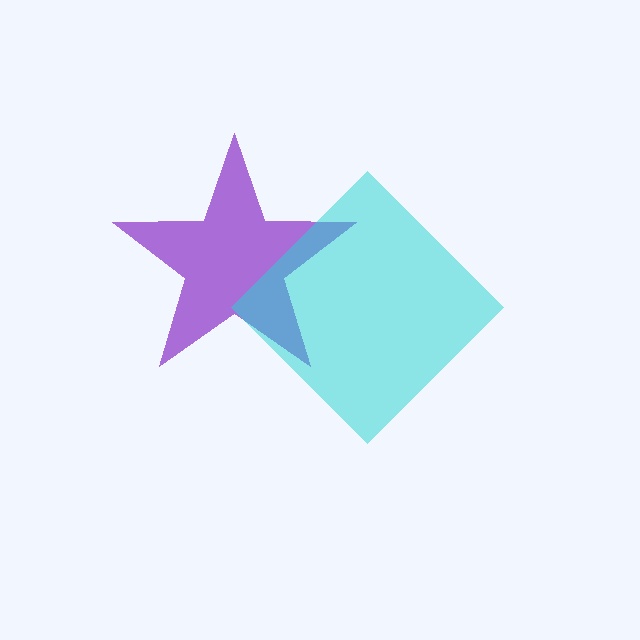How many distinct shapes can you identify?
There are 2 distinct shapes: a purple star, a cyan diamond.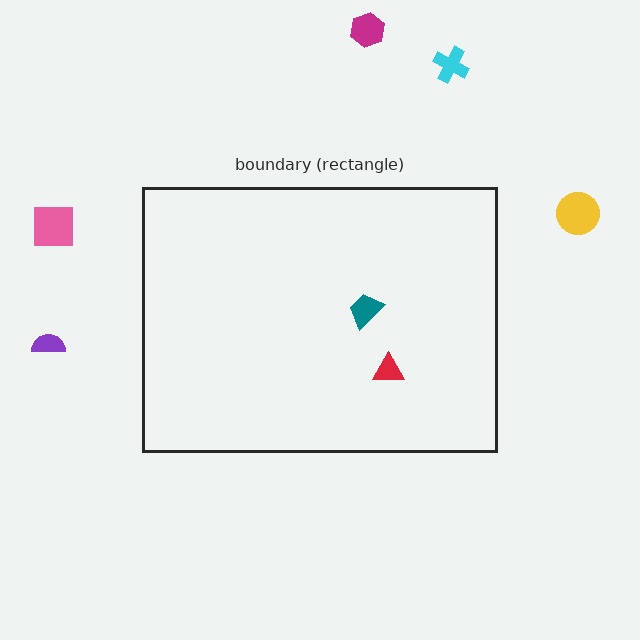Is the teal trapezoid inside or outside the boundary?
Inside.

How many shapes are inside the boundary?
2 inside, 5 outside.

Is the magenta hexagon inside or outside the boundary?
Outside.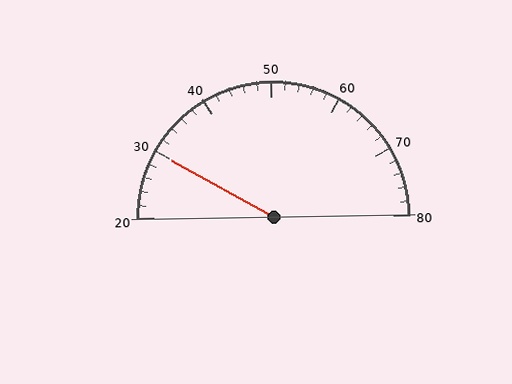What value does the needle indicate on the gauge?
The needle indicates approximately 30.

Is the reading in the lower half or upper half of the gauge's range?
The reading is in the lower half of the range (20 to 80).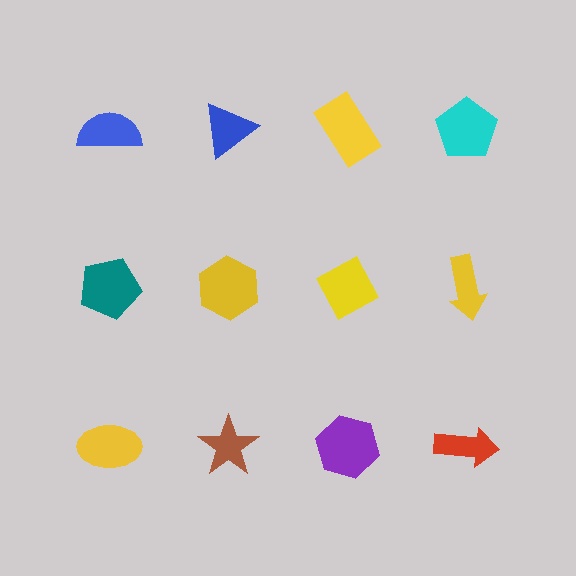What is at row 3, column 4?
A red arrow.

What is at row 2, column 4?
A yellow arrow.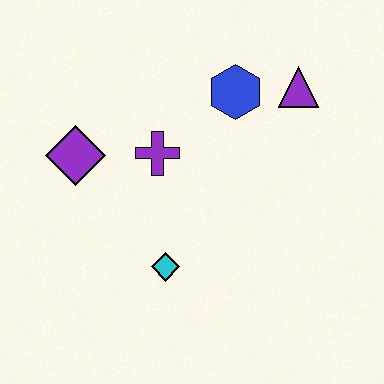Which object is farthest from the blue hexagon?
The cyan diamond is farthest from the blue hexagon.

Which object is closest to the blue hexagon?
The purple triangle is closest to the blue hexagon.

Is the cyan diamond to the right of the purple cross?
Yes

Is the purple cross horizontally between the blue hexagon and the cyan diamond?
No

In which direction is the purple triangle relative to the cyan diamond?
The purple triangle is above the cyan diamond.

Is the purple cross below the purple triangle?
Yes